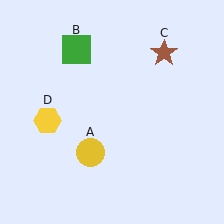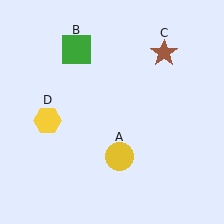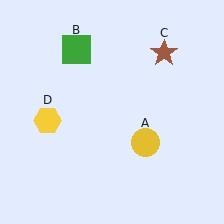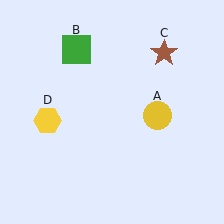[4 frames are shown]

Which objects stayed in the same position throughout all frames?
Green square (object B) and brown star (object C) and yellow hexagon (object D) remained stationary.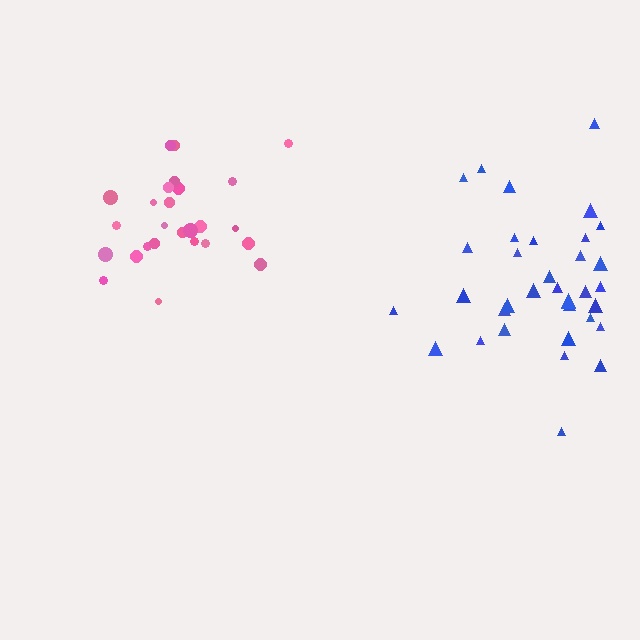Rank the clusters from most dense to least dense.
pink, blue.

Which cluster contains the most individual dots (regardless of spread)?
Blue (35).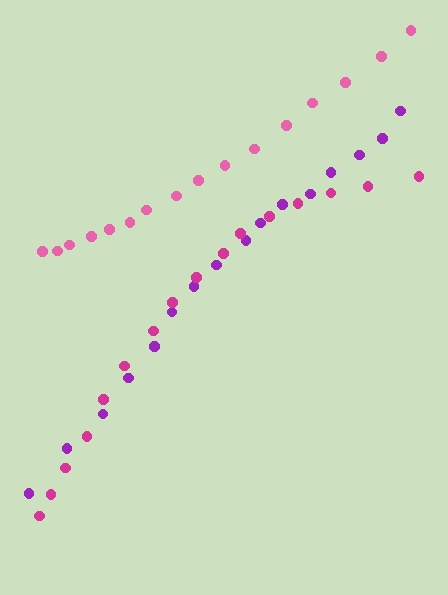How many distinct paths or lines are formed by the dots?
There are 3 distinct paths.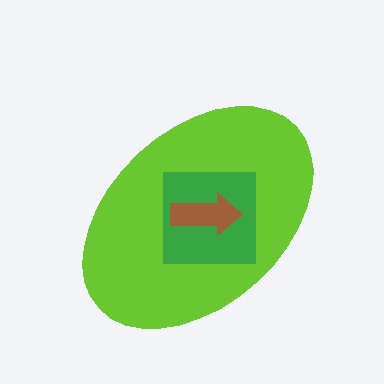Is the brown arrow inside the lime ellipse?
Yes.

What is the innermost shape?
The brown arrow.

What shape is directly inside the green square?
The brown arrow.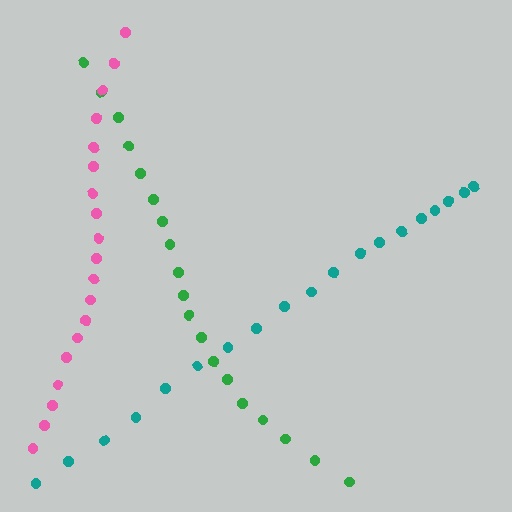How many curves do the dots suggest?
There are 3 distinct paths.